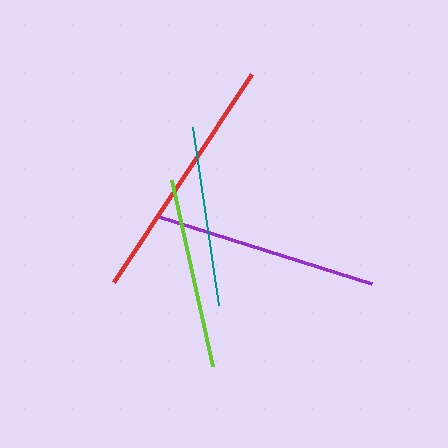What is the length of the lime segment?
The lime segment is approximately 191 pixels long.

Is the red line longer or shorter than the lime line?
The red line is longer than the lime line.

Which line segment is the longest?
The red line is the longest at approximately 249 pixels.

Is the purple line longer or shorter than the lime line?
The purple line is longer than the lime line.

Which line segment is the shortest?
The teal line is the shortest at approximately 180 pixels.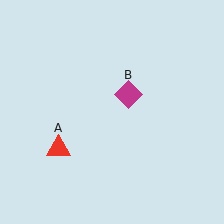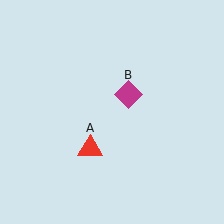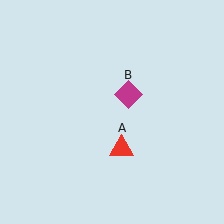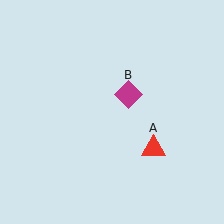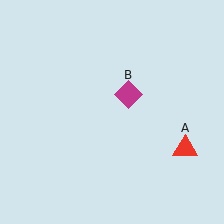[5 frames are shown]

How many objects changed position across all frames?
1 object changed position: red triangle (object A).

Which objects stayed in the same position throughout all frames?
Magenta diamond (object B) remained stationary.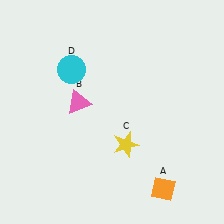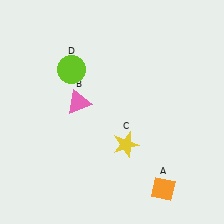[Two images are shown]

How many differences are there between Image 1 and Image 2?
There is 1 difference between the two images.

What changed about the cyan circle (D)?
In Image 1, D is cyan. In Image 2, it changed to lime.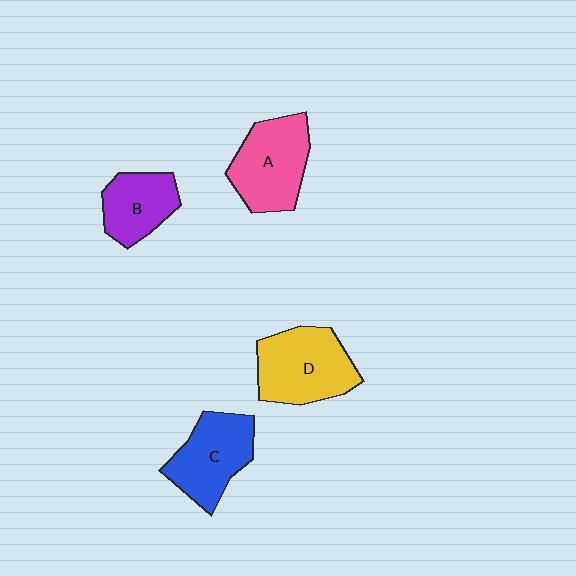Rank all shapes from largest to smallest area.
From largest to smallest: D (yellow), A (pink), C (blue), B (purple).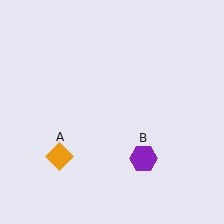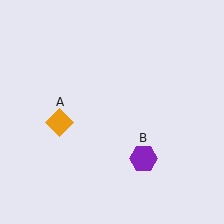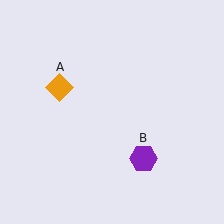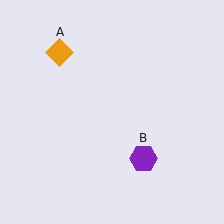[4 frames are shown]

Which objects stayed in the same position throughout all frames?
Purple hexagon (object B) remained stationary.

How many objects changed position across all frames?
1 object changed position: orange diamond (object A).